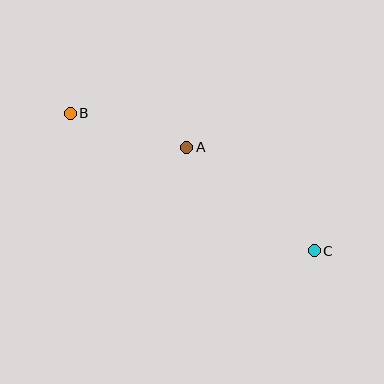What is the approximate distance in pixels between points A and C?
The distance between A and C is approximately 164 pixels.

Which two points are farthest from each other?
Points B and C are farthest from each other.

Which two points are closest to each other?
Points A and B are closest to each other.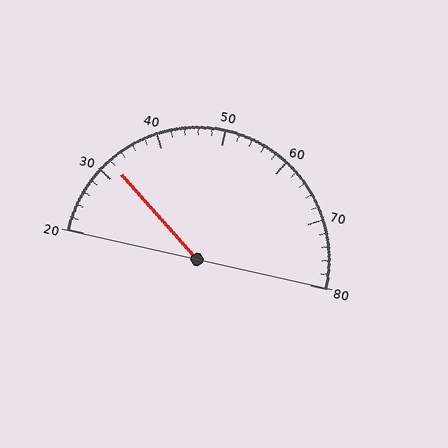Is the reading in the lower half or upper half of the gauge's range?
The reading is in the lower half of the range (20 to 80).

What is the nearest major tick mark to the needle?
The nearest major tick mark is 30.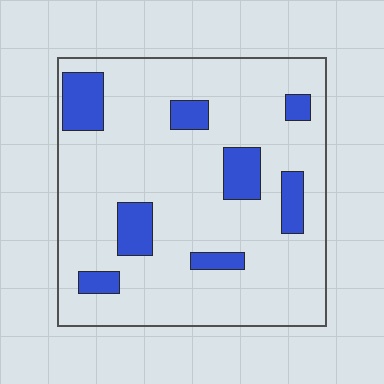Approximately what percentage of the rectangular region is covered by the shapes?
Approximately 15%.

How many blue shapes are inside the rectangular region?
8.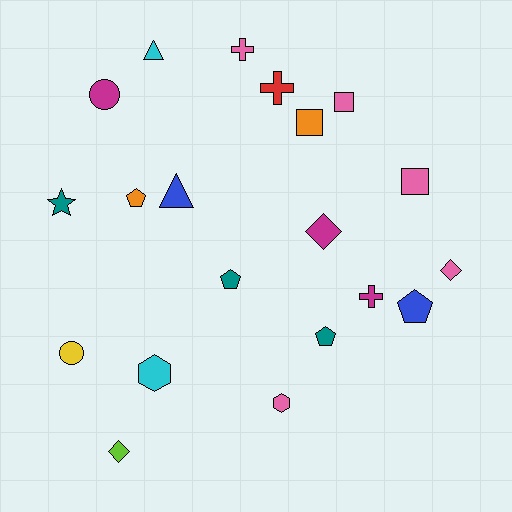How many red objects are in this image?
There is 1 red object.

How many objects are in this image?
There are 20 objects.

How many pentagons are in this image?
There are 4 pentagons.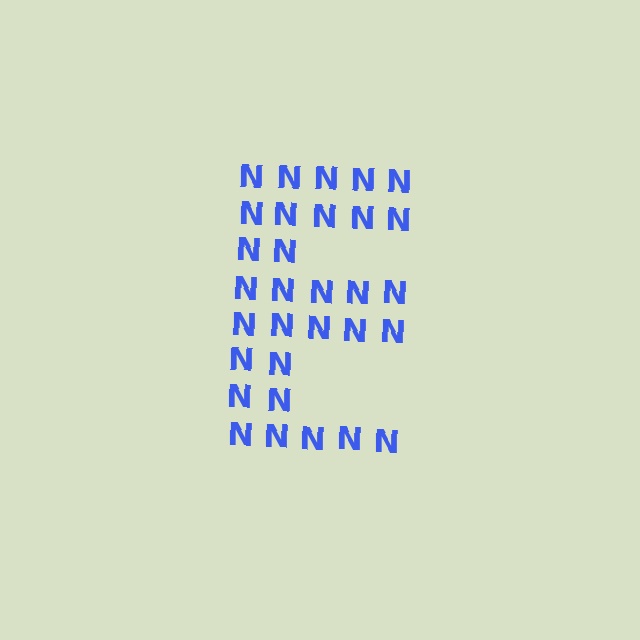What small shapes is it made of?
It is made of small letter N's.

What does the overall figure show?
The overall figure shows the letter E.